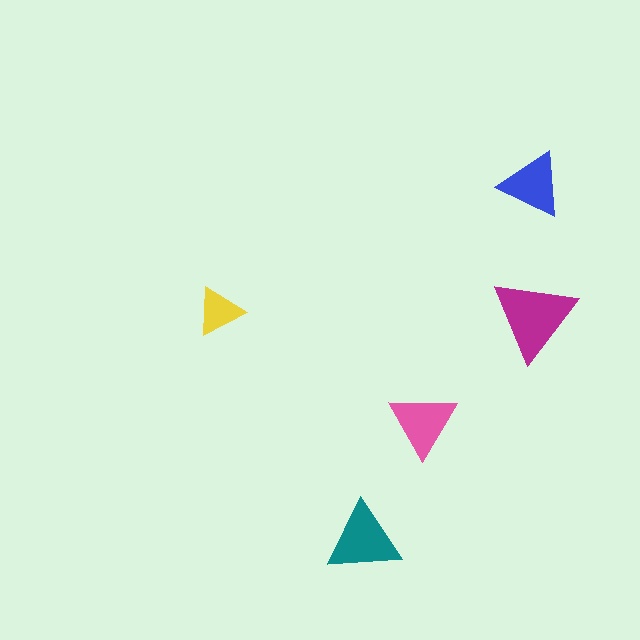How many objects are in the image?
There are 5 objects in the image.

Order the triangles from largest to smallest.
the magenta one, the teal one, the pink one, the blue one, the yellow one.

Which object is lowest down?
The teal triangle is bottommost.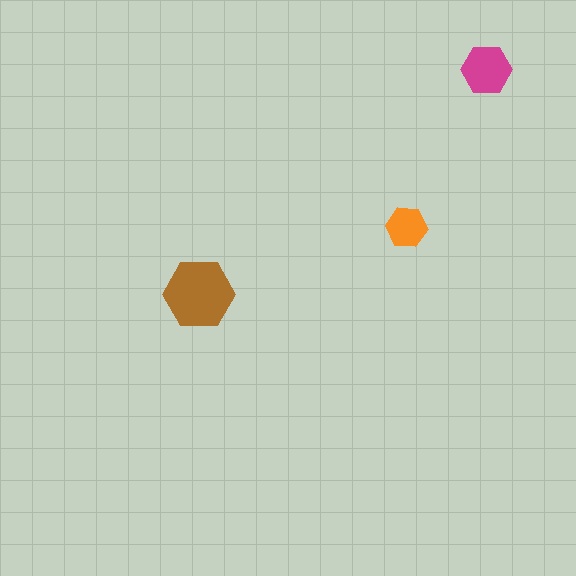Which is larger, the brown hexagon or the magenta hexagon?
The brown one.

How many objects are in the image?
There are 3 objects in the image.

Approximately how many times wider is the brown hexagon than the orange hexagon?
About 1.5 times wider.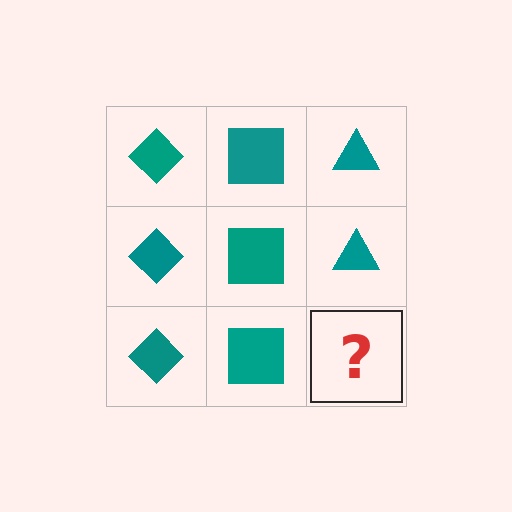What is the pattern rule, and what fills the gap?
The rule is that each column has a consistent shape. The gap should be filled with a teal triangle.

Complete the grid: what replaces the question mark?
The question mark should be replaced with a teal triangle.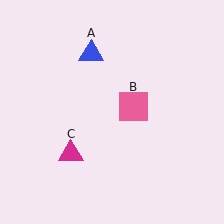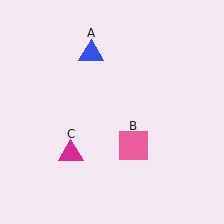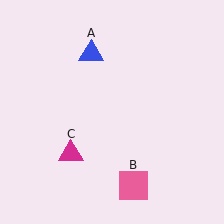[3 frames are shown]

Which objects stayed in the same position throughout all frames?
Blue triangle (object A) and magenta triangle (object C) remained stationary.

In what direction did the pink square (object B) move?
The pink square (object B) moved down.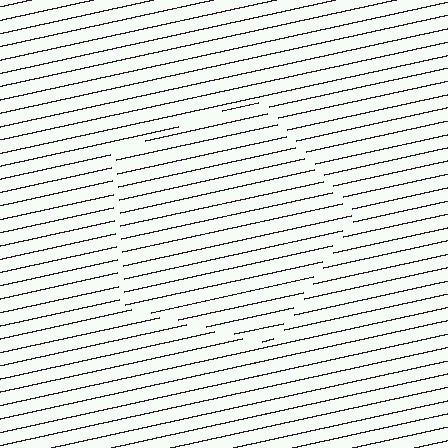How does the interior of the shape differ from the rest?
The interior of the shape contains the same grating, shifted by half a period — the contour is defined by the phase discontinuity where line-ends from the inner and outer gratings abut.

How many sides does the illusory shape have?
5 sides — the line-ends trace a pentagon.